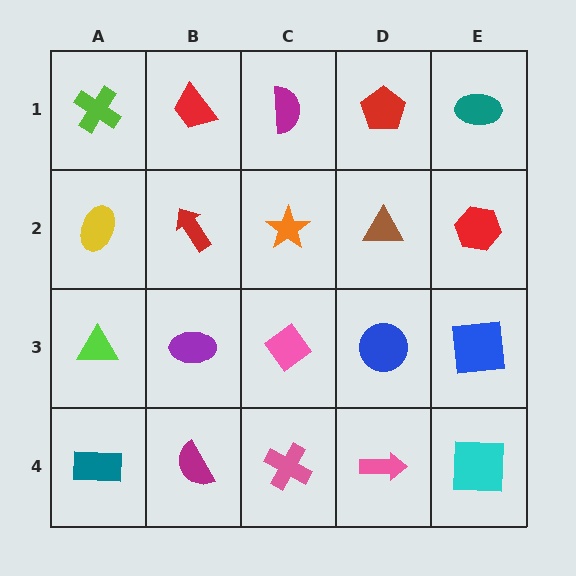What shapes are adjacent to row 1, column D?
A brown triangle (row 2, column D), a magenta semicircle (row 1, column C), a teal ellipse (row 1, column E).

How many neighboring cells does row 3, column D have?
4.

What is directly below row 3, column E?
A cyan square.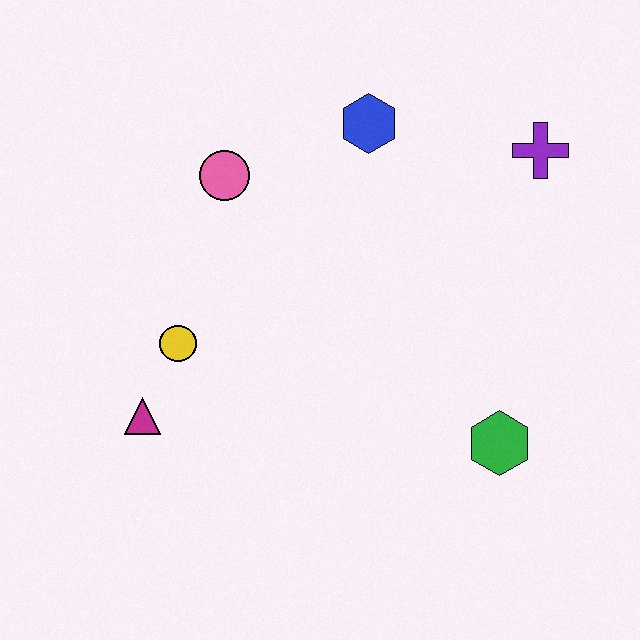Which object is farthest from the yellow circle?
The purple cross is farthest from the yellow circle.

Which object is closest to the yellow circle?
The magenta triangle is closest to the yellow circle.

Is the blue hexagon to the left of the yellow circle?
No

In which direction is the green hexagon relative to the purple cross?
The green hexagon is below the purple cross.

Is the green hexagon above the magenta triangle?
No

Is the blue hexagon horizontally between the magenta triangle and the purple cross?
Yes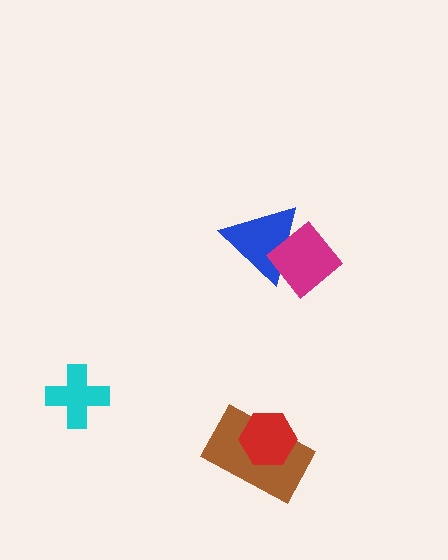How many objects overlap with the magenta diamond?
1 object overlaps with the magenta diamond.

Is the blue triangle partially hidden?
Yes, it is partially covered by another shape.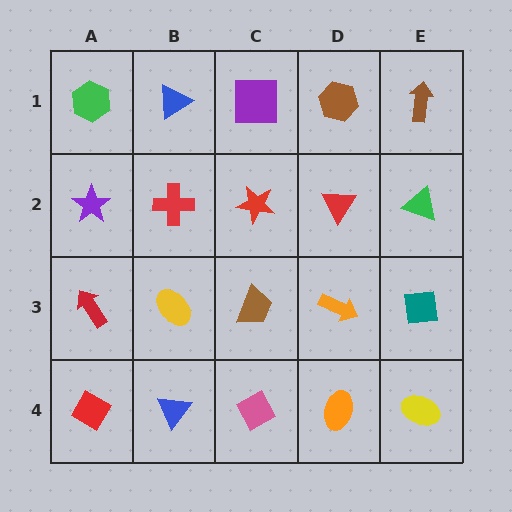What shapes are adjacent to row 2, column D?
A brown hexagon (row 1, column D), an orange arrow (row 3, column D), a red star (row 2, column C), a green triangle (row 2, column E).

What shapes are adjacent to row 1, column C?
A red star (row 2, column C), a blue triangle (row 1, column B), a brown hexagon (row 1, column D).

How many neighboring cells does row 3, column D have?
4.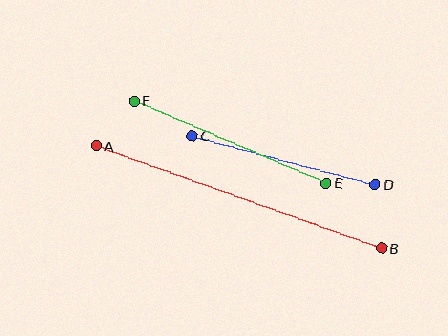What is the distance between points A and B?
The distance is approximately 304 pixels.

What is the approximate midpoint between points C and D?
The midpoint is at approximately (284, 160) pixels.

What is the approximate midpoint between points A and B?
The midpoint is at approximately (239, 197) pixels.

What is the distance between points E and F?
The distance is approximately 209 pixels.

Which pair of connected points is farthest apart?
Points A and B are farthest apart.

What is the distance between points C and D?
The distance is approximately 189 pixels.